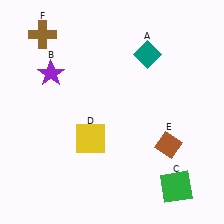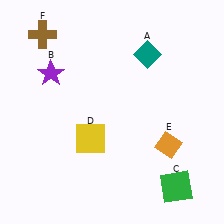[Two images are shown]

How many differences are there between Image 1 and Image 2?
There is 1 difference between the two images.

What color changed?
The diamond (E) changed from brown in Image 1 to orange in Image 2.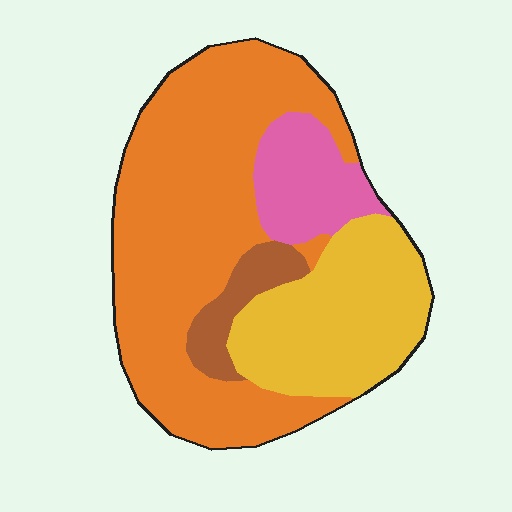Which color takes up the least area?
Brown, at roughly 5%.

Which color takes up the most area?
Orange, at roughly 55%.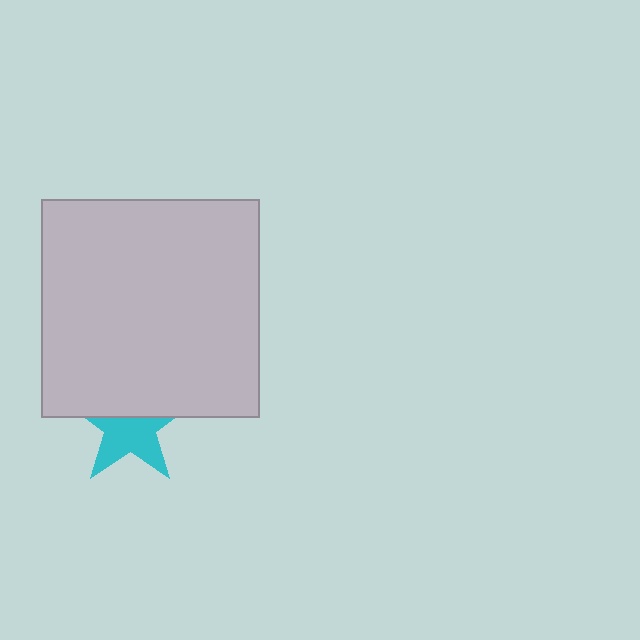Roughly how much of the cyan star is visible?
About half of it is visible (roughly 56%).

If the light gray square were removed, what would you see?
You would see the complete cyan star.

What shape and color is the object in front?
The object in front is a light gray square.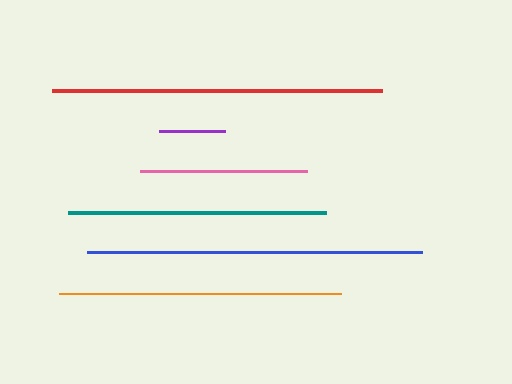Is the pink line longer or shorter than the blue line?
The blue line is longer than the pink line.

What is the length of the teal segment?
The teal segment is approximately 258 pixels long.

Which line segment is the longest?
The blue line is the longest at approximately 335 pixels.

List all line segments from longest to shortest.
From longest to shortest: blue, red, orange, teal, pink, purple.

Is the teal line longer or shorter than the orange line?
The orange line is longer than the teal line.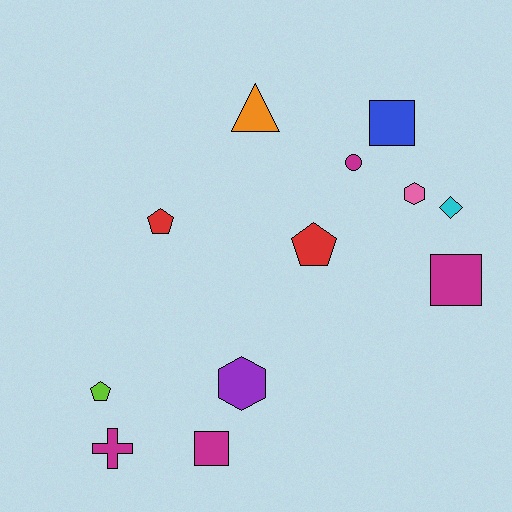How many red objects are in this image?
There are 2 red objects.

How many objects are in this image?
There are 12 objects.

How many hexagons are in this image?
There are 2 hexagons.